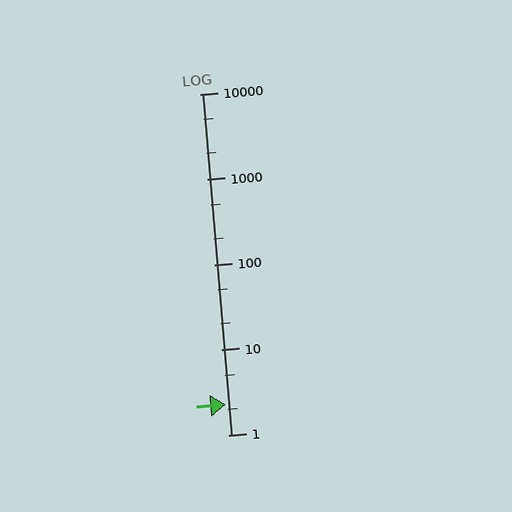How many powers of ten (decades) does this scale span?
The scale spans 4 decades, from 1 to 10000.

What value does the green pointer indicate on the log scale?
The pointer indicates approximately 2.3.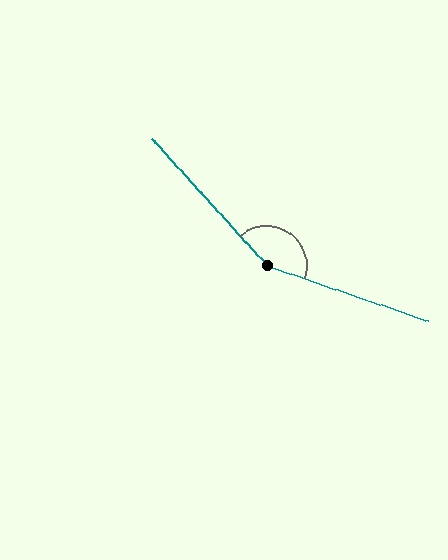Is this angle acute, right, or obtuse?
It is obtuse.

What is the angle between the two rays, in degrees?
Approximately 151 degrees.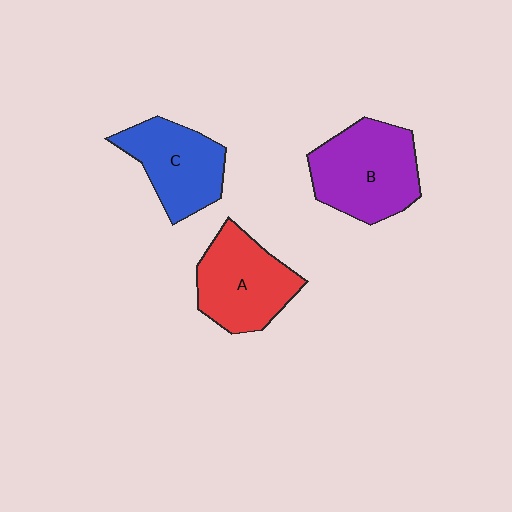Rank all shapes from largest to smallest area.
From largest to smallest: B (purple), A (red), C (blue).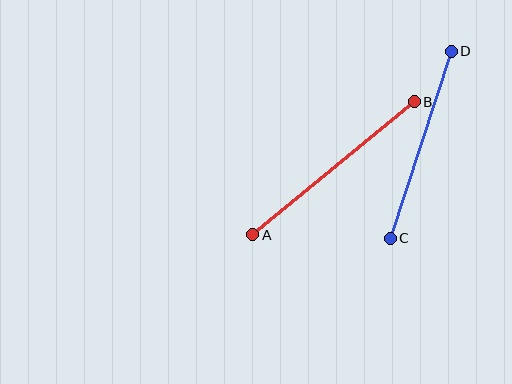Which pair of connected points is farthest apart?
Points A and B are farthest apart.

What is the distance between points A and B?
The distance is approximately 209 pixels.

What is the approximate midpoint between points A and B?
The midpoint is at approximately (333, 168) pixels.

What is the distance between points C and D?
The distance is approximately 196 pixels.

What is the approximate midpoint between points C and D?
The midpoint is at approximately (421, 145) pixels.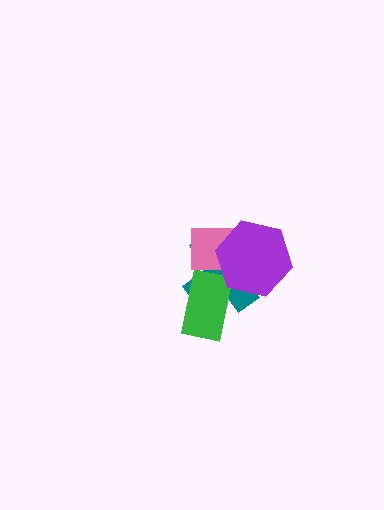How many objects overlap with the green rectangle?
2 objects overlap with the green rectangle.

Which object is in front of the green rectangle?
The pink rectangle is in front of the green rectangle.